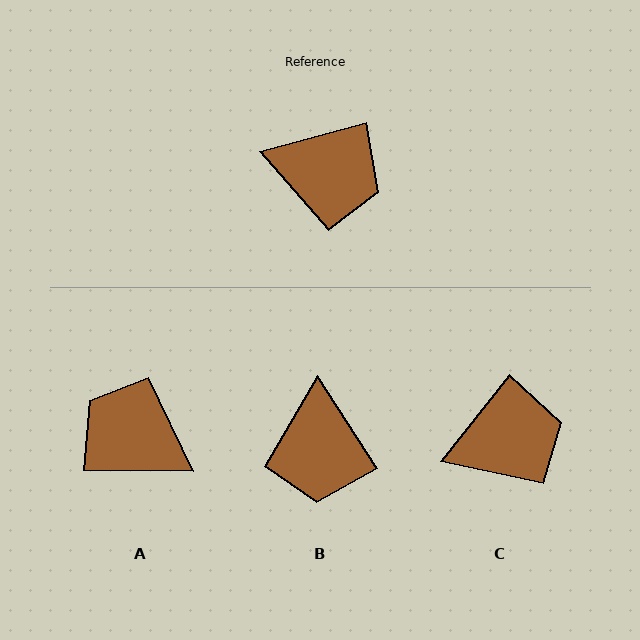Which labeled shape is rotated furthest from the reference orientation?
A, about 165 degrees away.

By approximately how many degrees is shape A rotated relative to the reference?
Approximately 165 degrees counter-clockwise.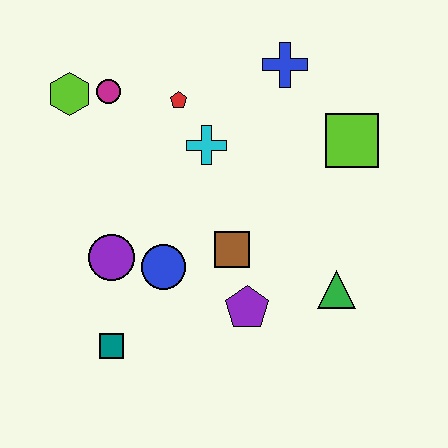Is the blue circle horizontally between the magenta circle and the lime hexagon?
No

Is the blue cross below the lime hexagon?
No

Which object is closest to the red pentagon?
The cyan cross is closest to the red pentagon.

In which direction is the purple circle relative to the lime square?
The purple circle is to the left of the lime square.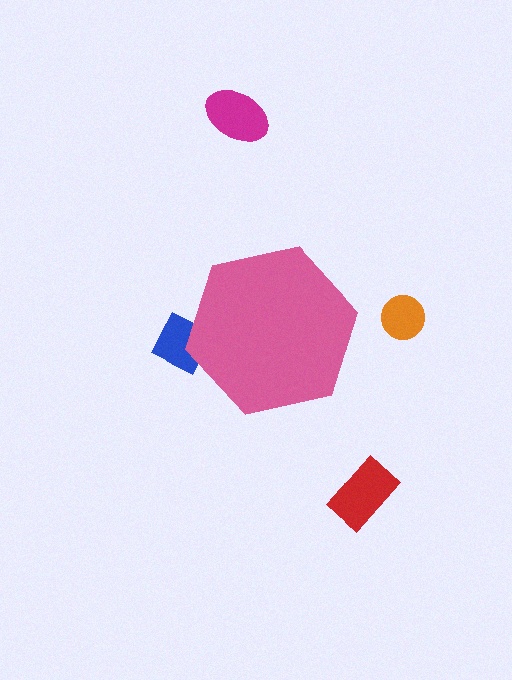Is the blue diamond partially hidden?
Yes, the blue diamond is partially hidden behind the pink hexagon.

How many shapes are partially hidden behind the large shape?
1 shape is partially hidden.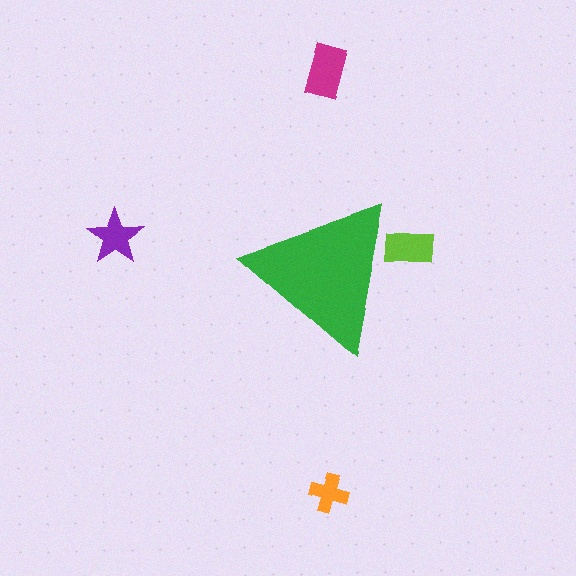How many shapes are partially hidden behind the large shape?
1 shape is partially hidden.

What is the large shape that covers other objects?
A green triangle.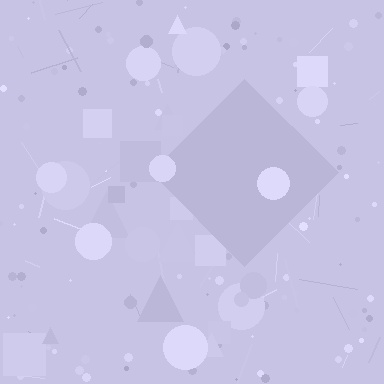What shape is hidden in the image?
A diamond is hidden in the image.